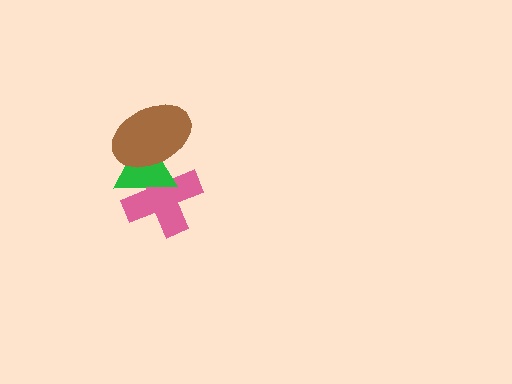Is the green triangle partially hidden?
Yes, it is partially covered by another shape.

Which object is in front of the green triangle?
The brown ellipse is in front of the green triangle.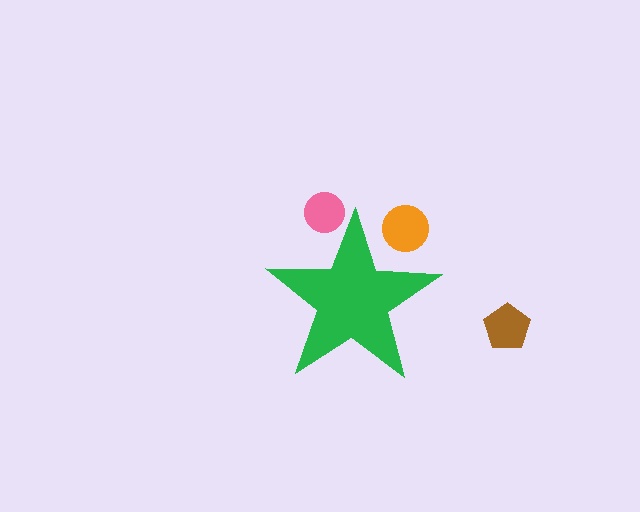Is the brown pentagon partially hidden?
No, the brown pentagon is fully visible.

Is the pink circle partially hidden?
Yes, the pink circle is partially hidden behind the green star.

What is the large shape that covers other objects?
A green star.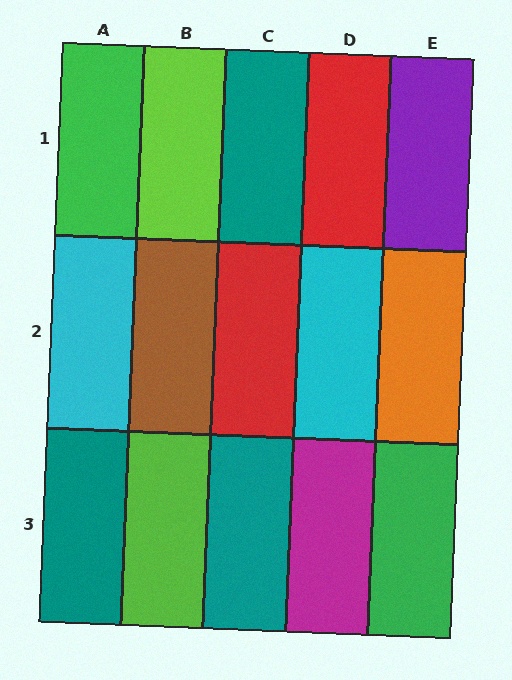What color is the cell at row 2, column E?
Orange.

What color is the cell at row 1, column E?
Purple.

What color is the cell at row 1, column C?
Teal.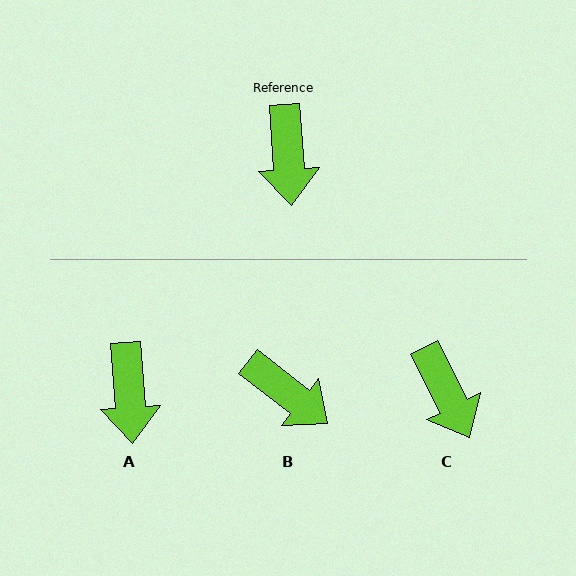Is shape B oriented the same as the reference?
No, it is off by about 48 degrees.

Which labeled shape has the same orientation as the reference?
A.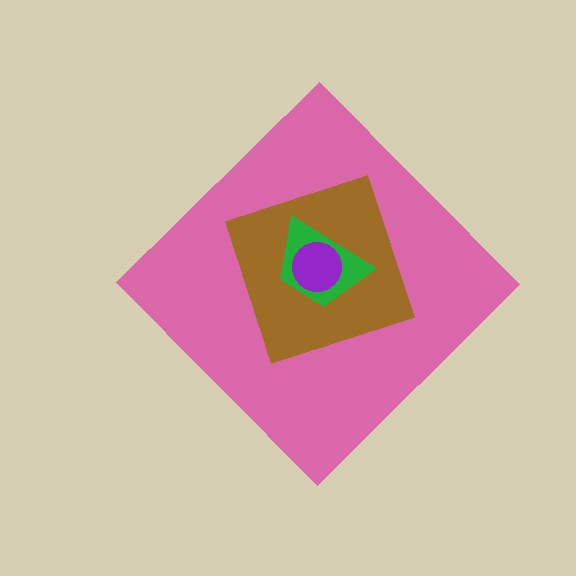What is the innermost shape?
The purple circle.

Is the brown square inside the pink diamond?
Yes.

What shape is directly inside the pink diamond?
The brown square.